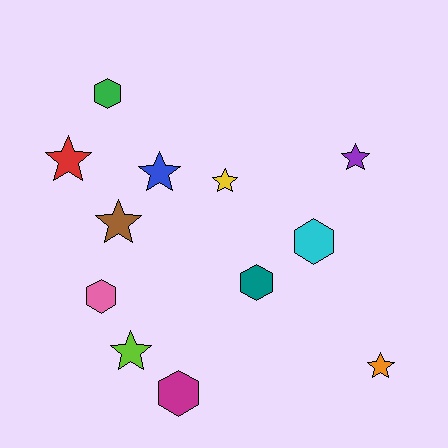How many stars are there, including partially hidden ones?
There are 7 stars.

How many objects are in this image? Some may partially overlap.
There are 12 objects.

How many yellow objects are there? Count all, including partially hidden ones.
There is 1 yellow object.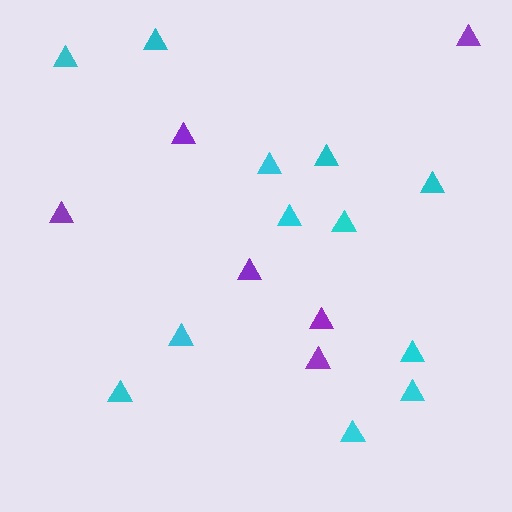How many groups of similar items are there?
There are 2 groups: one group of cyan triangles (12) and one group of purple triangles (6).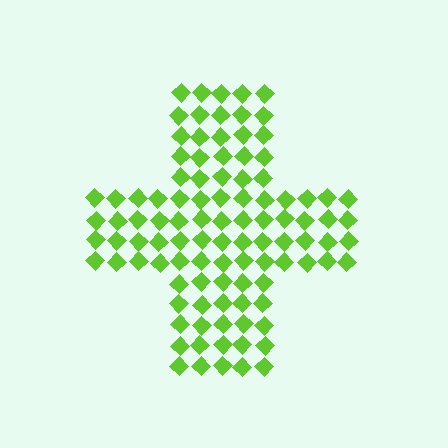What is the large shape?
The large shape is a cross.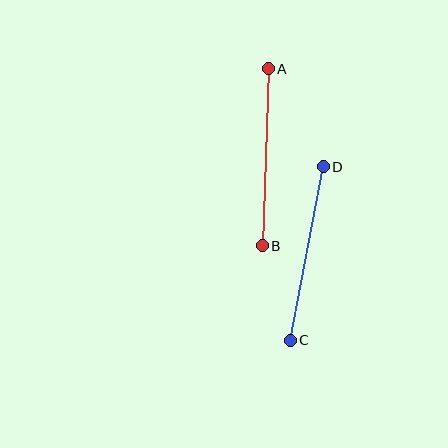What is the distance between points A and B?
The distance is approximately 177 pixels.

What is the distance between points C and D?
The distance is approximately 177 pixels.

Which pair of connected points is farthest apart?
Points A and B are farthest apart.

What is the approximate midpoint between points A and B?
The midpoint is at approximately (265, 157) pixels.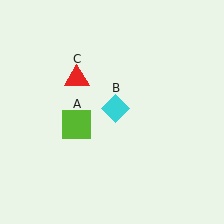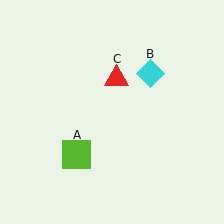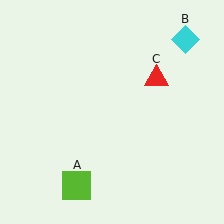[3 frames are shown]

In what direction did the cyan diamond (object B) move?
The cyan diamond (object B) moved up and to the right.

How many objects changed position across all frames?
3 objects changed position: lime square (object A), cyan diamond (object B), red triangle (object C).